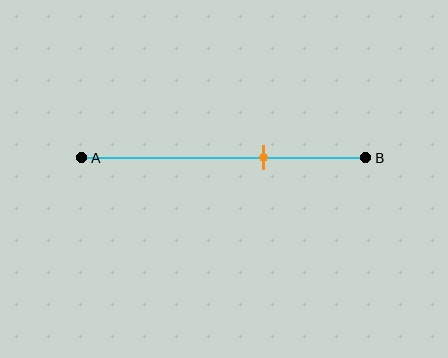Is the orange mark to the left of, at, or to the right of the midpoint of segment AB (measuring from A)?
The orange mark is to the right of the midpoint of segment AB.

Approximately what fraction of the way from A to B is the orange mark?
The orange mark is approximately 65% of the way from A to B.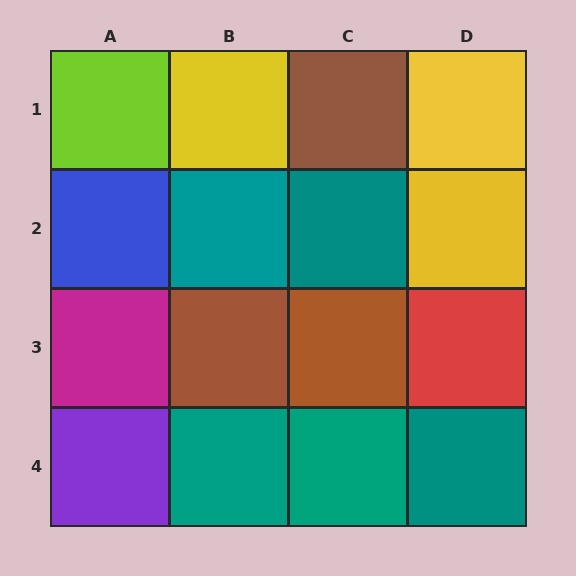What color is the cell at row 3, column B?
Brown.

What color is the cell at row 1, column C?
Brown.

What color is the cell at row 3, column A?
Magenta.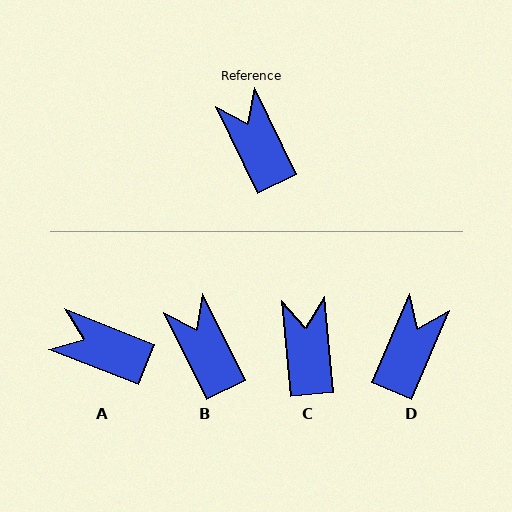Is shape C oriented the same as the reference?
No, it is off by about 21 degrees.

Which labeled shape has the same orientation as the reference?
B.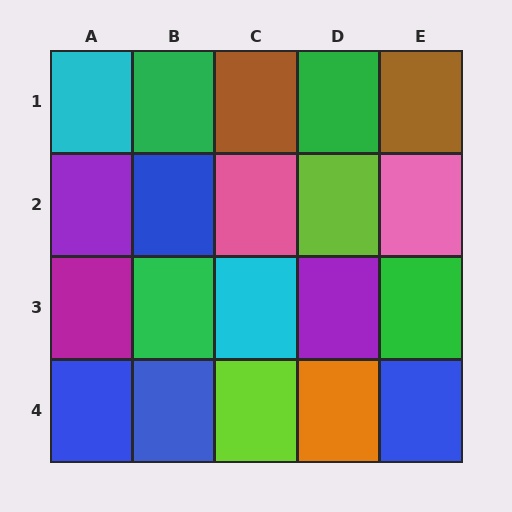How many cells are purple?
2 cells are purple.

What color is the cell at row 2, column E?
Pink.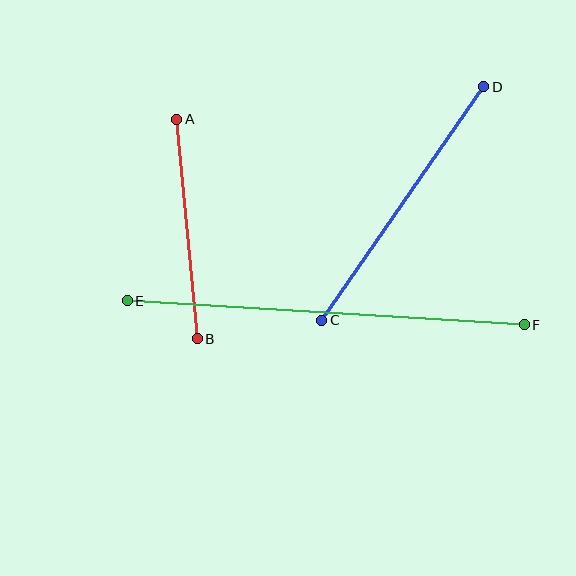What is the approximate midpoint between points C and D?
The midpoint is at approximately (403, 204) pixels.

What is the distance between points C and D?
The distance is approximately 285 pixels.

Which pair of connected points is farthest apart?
Points E and F are farthest apart.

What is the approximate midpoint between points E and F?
The midpoint is at approximately (326, 313) pixels.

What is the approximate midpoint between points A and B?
The midpoint is at approximately (187, 229) pixels.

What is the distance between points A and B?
The distance is approximately 220 pixels.